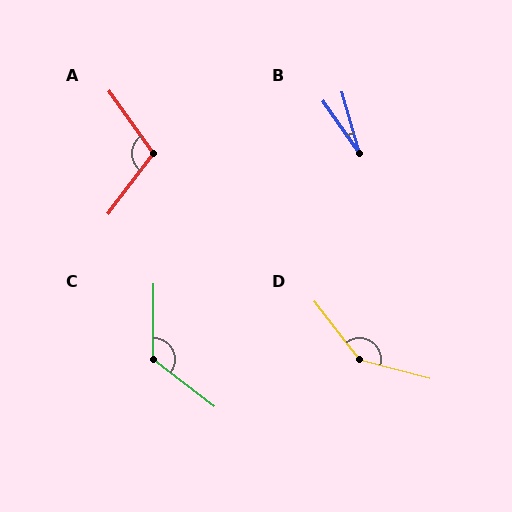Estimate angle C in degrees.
Approximately 128 degrees.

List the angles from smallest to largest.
B (19°), A (108°), C (128°), D (143°).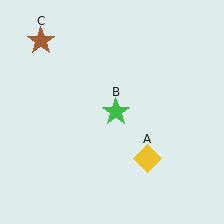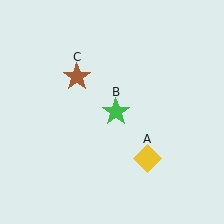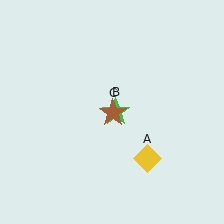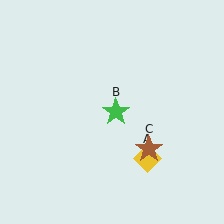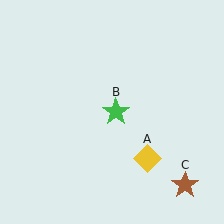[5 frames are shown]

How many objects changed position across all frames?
1 object changed position: brown star (object C).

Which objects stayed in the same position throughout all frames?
Yellow diamond (object A) and green star (object B) remained stationary.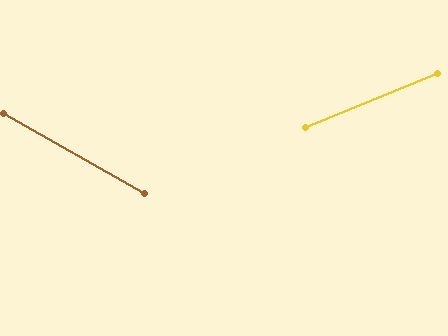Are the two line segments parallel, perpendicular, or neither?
Neither parallel nor perpendicular — they differ by about 52°.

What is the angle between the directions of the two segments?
Approximately 52 degrees.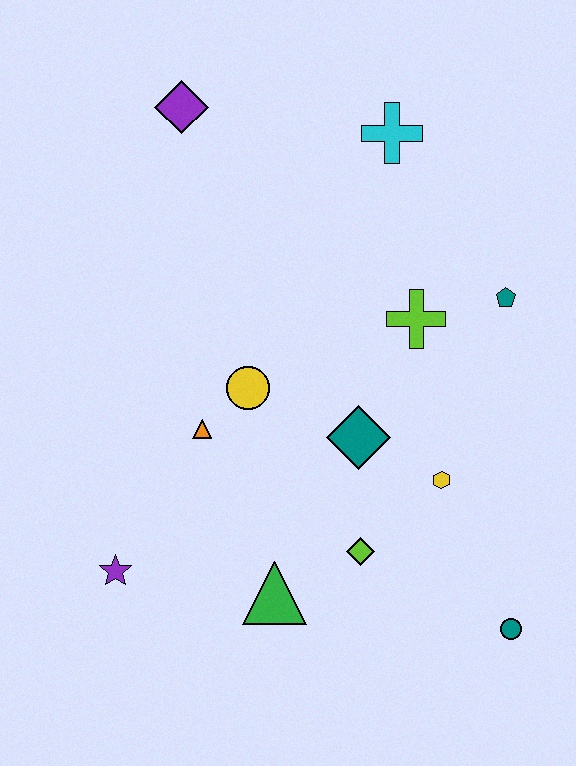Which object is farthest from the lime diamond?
The purple diamond is farthest from the lime diamond.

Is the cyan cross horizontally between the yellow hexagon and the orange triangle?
Yes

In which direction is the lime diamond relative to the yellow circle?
The lime diamond is below the yellow circle.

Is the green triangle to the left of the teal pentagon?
Yes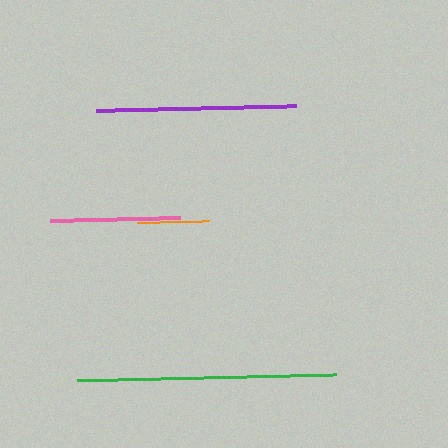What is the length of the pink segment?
The pink segment is approximately 130 pixels long.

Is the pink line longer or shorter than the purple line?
The purple line is longer than the pink line.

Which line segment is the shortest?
The orange line is the shortest at approximately 72 pixels.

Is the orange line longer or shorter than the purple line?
The purple line is longer than the orange line.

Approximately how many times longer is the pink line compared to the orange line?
The pink line is approximately 1.8 times the length of the orange line.